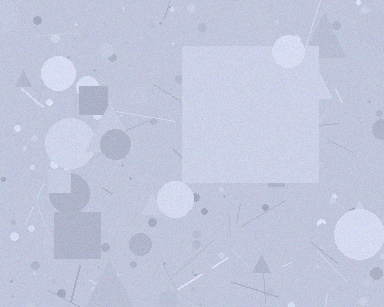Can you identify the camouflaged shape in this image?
The camouflaged shape is a square.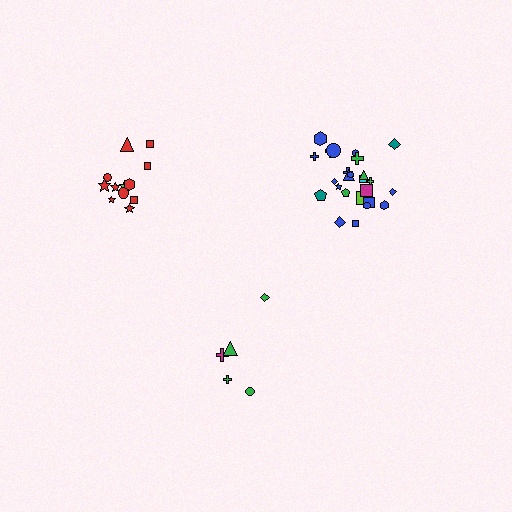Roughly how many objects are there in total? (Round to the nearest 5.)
Roughly 40 objects in total.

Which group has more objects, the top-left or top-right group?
The top-right group.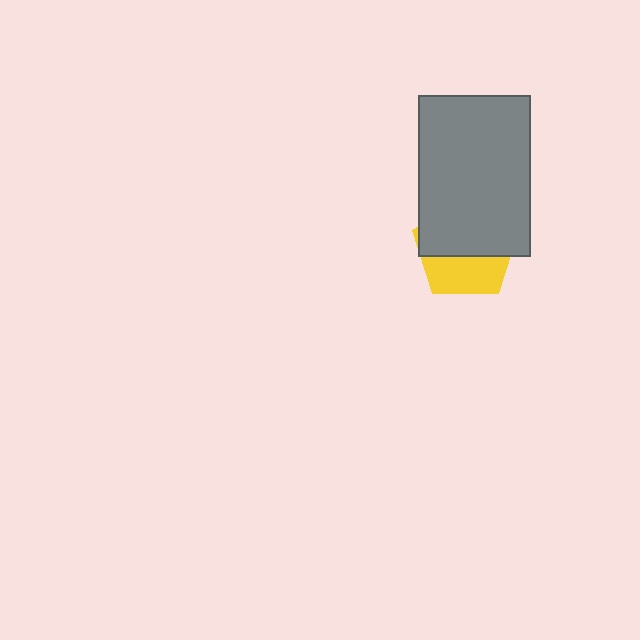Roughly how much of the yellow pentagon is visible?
A small part of it is visible (roughly 38%).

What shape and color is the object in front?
The object in front is a gray rectangle.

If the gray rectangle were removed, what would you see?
You would see the complete yellow pentagon.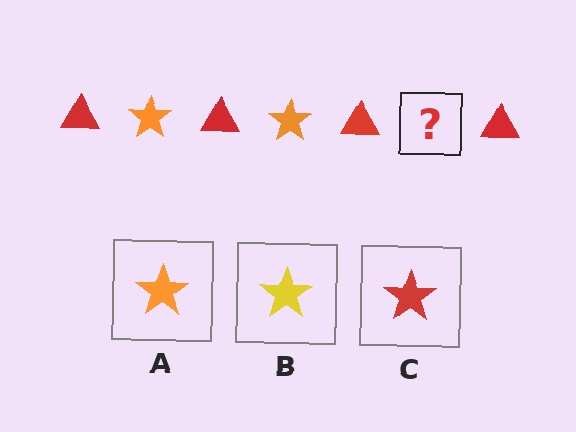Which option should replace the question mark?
Option A.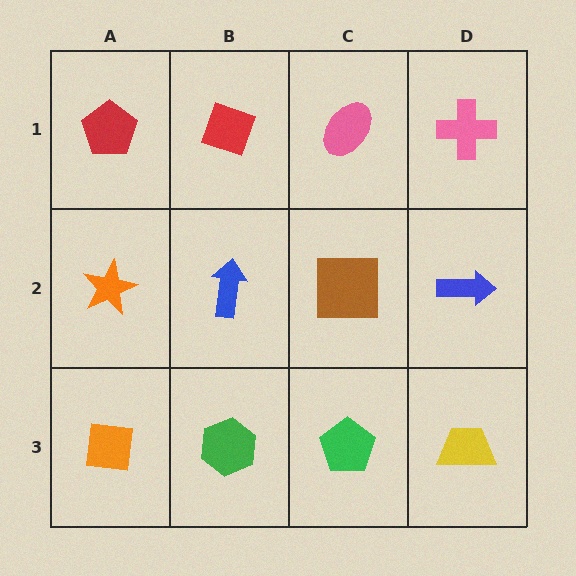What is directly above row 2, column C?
A pink ellipse.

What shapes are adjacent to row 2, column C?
A pink ellipse (row 1, column C), a green pentagon (row 3, column C), a blue arrow (row 2, column B), a blue arrow (row 2, column D).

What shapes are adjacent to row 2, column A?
A red pentagon (row 1, column A), an orange square (row 3, column A), a blue arrow (row 2, column B).